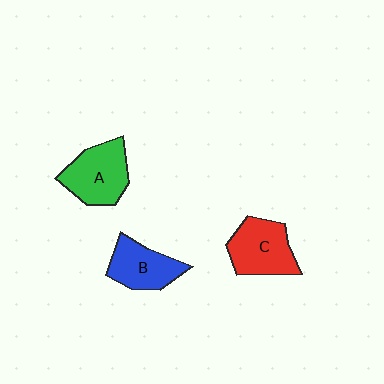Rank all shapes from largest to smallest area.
From largest to smallest: A (green), C (red), B (blue).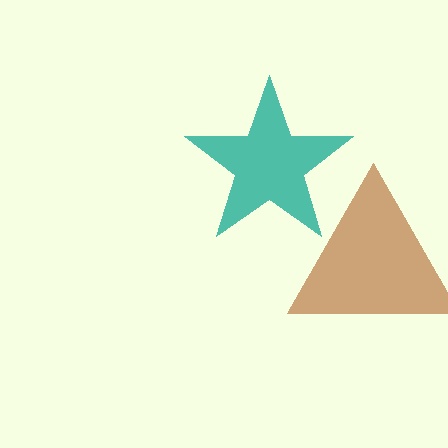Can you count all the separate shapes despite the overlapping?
Yes, there are 2 separate shapes.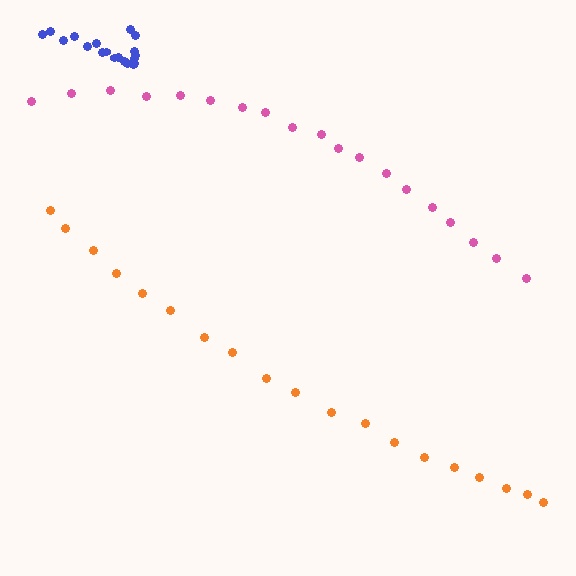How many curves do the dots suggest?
There are 3 distinct paths.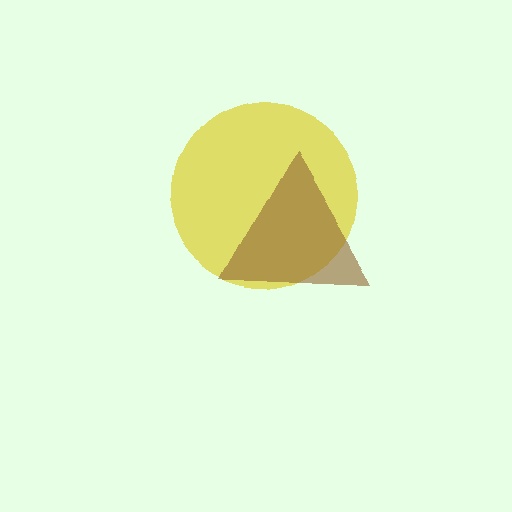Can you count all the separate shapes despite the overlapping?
Yes, there are 2 separate shapes.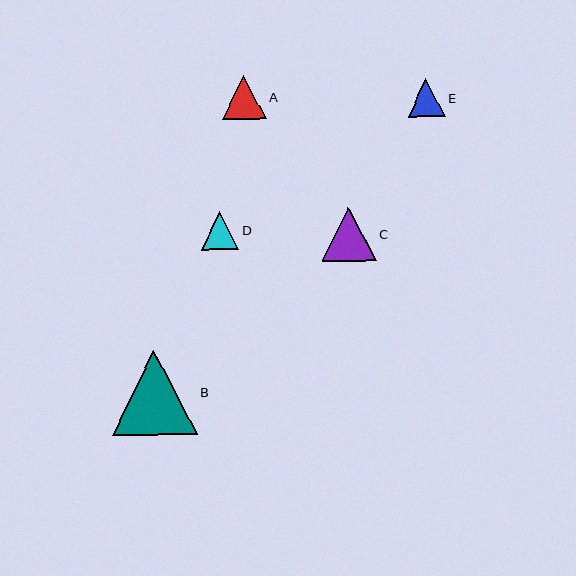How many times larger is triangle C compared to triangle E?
Triangle C is approximately 1.5 times the size of triangle E.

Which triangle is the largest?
Triangle B is the largest with a size of approximately 85 pixels.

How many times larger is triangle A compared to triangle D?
Triangle A is approximately 1.2 times the size of triangle D.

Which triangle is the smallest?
Triangle E is the smallest with a size of approximately 37 pixels.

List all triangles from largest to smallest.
From largest to smallest: B, C, A, D, E.